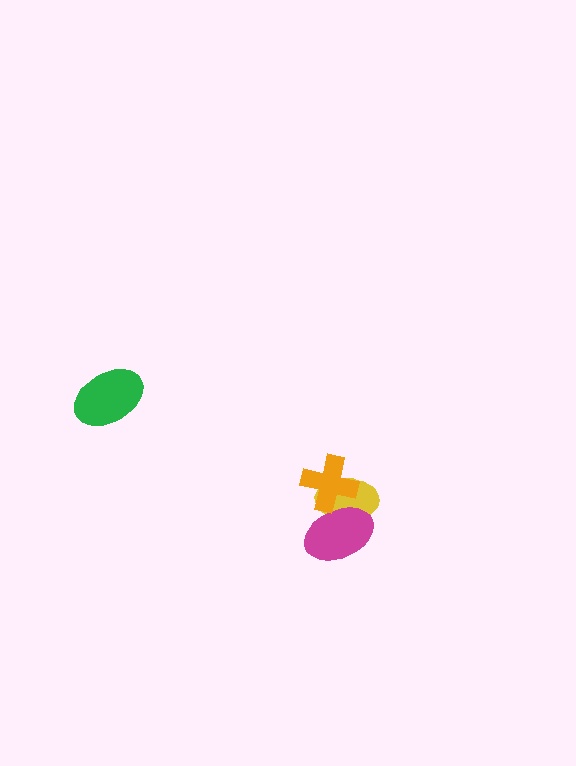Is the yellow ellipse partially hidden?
Yes, it is partially covered by another shape.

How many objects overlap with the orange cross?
2 objects overlap with the orange cross.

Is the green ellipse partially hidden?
No, no other shape covers it.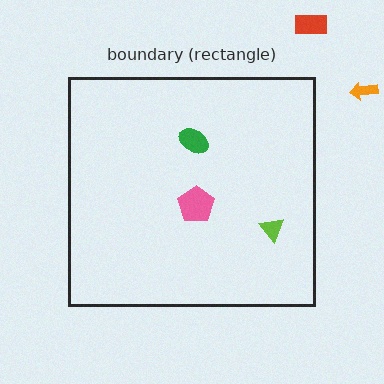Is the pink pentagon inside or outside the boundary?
Inside.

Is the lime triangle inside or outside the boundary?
Inside.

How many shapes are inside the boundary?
3 inside, 2 outside.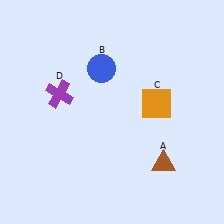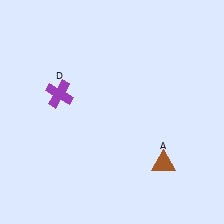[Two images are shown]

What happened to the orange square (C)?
The orange square (C) was removed in Image 2. It was in the top-right area of Image 1.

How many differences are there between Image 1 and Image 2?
There are 2 differences between the two images.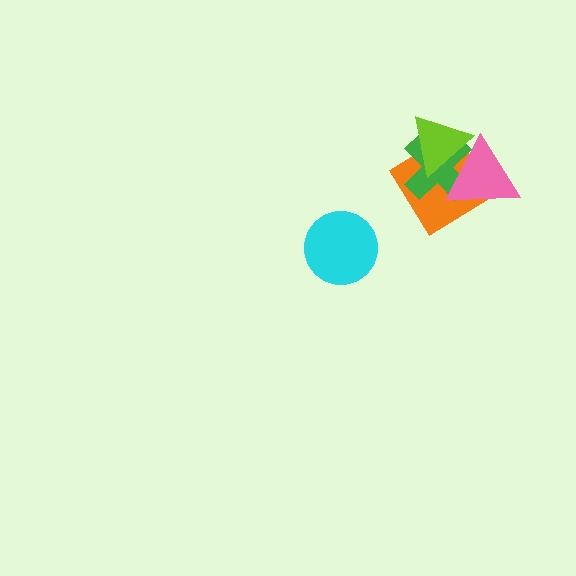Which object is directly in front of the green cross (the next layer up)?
The pink triangle is directly in front of the green cross.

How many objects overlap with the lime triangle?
3 objects overlap with the lime triangle.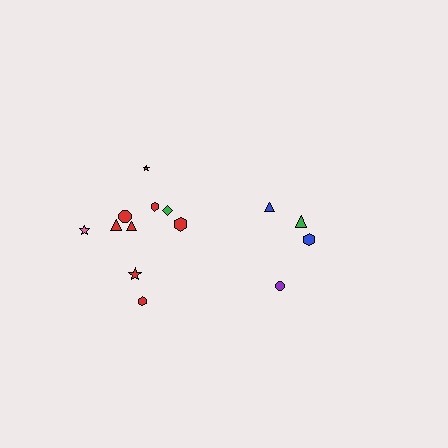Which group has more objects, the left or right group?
The left group.